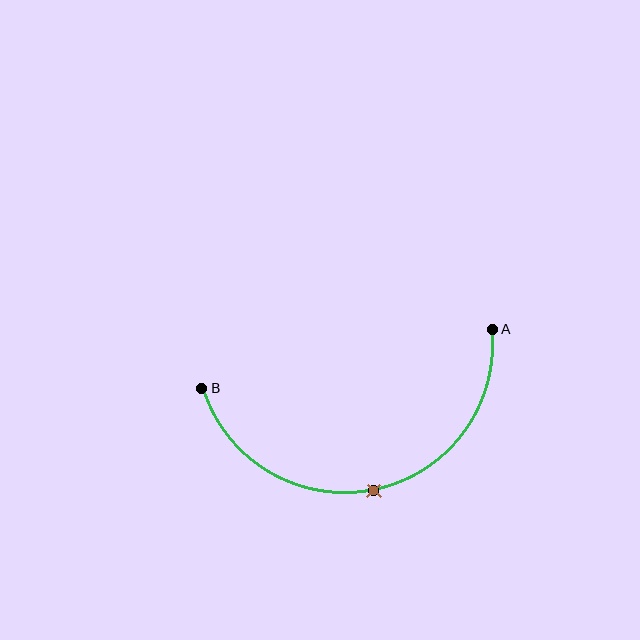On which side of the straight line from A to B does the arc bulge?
The arc bulges below the straight line connecting A and B.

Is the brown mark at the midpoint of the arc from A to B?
Yes. The brown mark lies on the arc at equal arc-length from both A and B — it is the arc midpoint.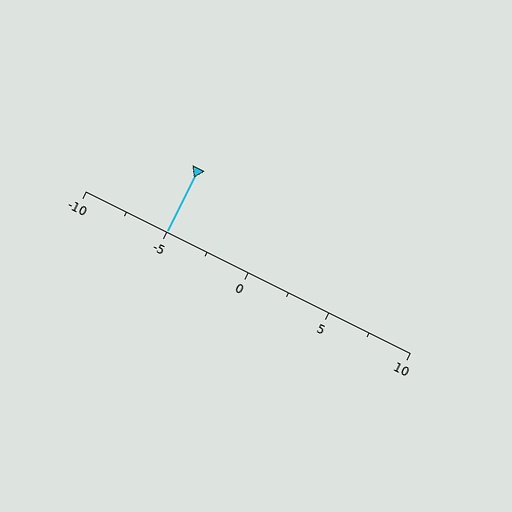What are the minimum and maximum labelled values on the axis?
The axis runs from -10 to 10.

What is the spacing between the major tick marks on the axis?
The major ticks are spaced 5 apart.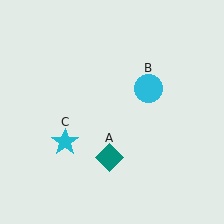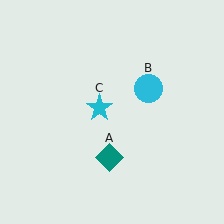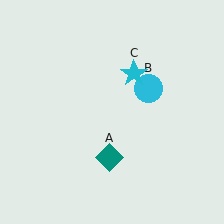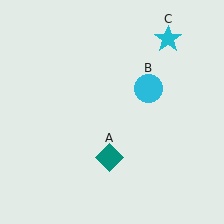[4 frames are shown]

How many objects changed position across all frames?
1 object changed position: cyan star (object C).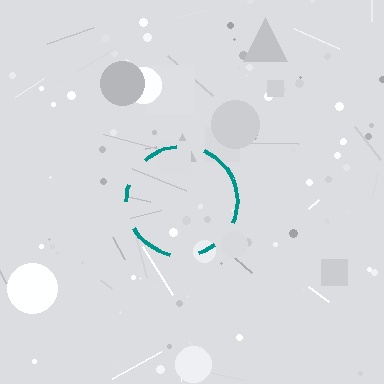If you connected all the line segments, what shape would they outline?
They would outline a circle.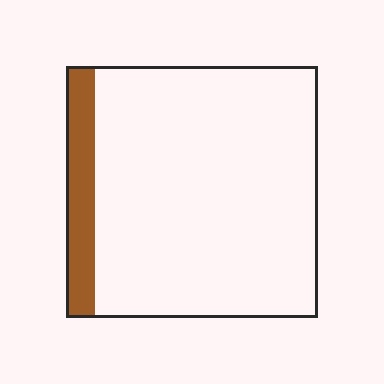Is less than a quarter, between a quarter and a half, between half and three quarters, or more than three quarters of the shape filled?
Less than a quarter.